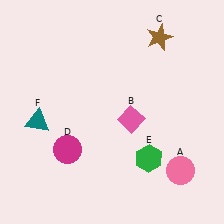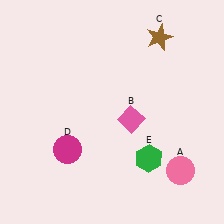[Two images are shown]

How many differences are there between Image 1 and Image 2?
There is 1 difference between the two images.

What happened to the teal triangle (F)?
The teal triangle (F) was removed in Image 2. It was in the bottom-left area of Image 1.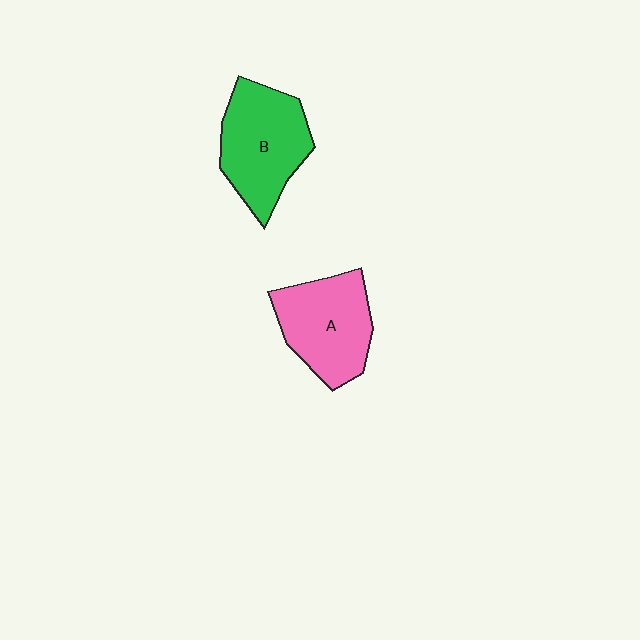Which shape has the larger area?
Shape B (green).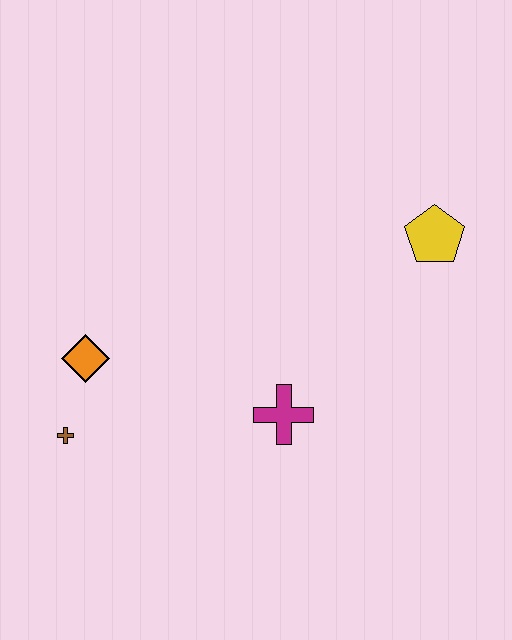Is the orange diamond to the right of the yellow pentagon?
No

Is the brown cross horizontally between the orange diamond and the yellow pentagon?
No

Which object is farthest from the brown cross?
The yellow pentagon is farthest from the brown cross.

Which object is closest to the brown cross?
The orange diamond is closest to the brown cross.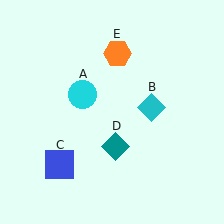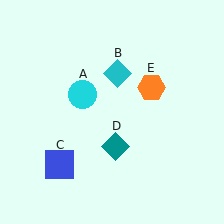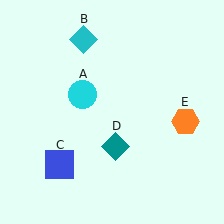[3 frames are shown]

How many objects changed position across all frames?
2 objects changed position: cyan diamond (object B), orange hexagon (object E).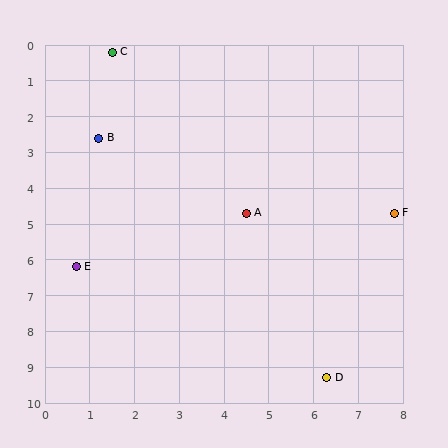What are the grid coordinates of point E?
Point E is at approximately (0.7, 6.2).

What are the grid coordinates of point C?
Point C is at approximately (1.5, 0.2).